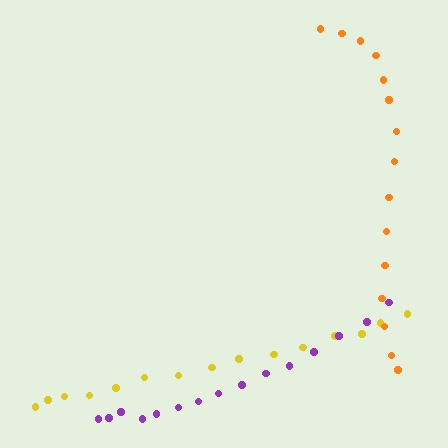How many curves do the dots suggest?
There are 3 distinct paths.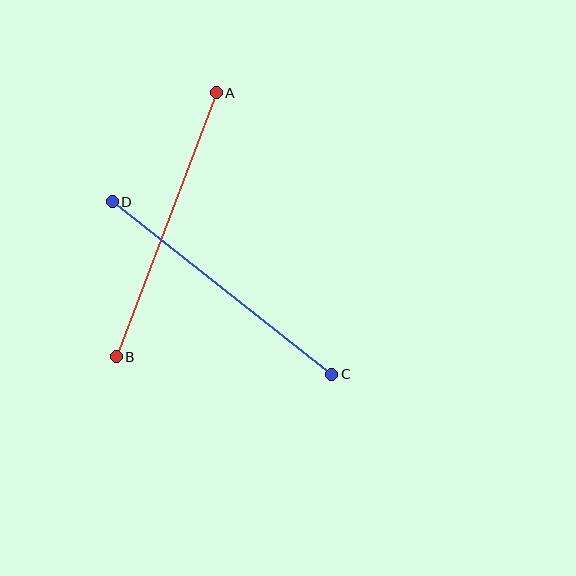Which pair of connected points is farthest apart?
Points A and B are farthest apart.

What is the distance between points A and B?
The distance is approximately 282 pixels.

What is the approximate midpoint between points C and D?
The midpoint is at approximately (222, 288) pixels.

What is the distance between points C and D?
The distance is approximately 279 pixels.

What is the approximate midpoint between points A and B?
The midpoint is at approximately (166, 225) pixels.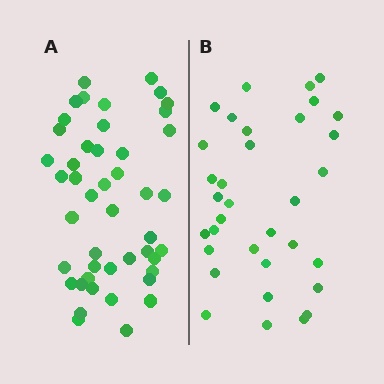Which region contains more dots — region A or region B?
Region A (the left region) has more dots.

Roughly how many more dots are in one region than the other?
Region A has roughly 12 or so more dots than region B.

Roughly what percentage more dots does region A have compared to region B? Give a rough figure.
About 35% more.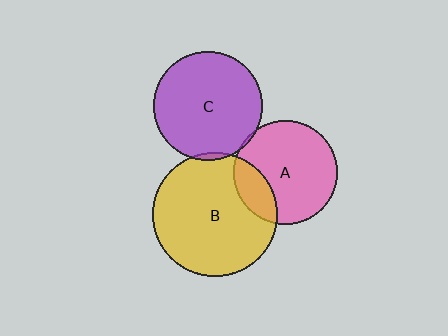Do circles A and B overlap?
Yes.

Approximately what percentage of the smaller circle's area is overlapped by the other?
Approximately 20%.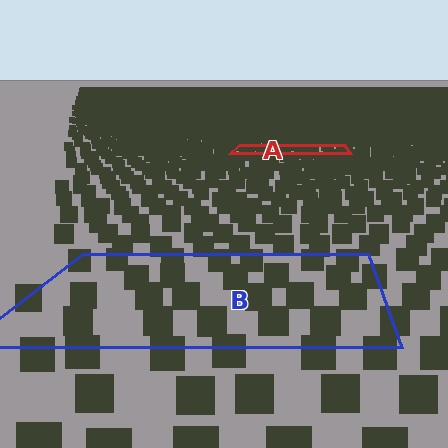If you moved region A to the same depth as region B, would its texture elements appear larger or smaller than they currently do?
They would appear larger. At a closer depth, the same texture elements are projected at a bigger on-screen size.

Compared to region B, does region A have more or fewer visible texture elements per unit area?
Region A has more texture elements per unit area — they are packed more densely because it is farther away.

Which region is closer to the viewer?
Region B is closer. The texture elements there are larger and more spread out.